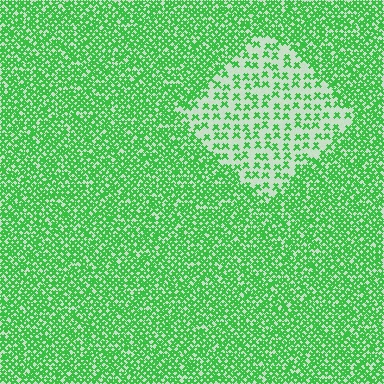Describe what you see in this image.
The image contains small green elements arranged at two different densities. A diamond-shaped region is visible where the elements are less densely packed than the surrounding area.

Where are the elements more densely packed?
The elements are more densely packed outside the diamond boundary.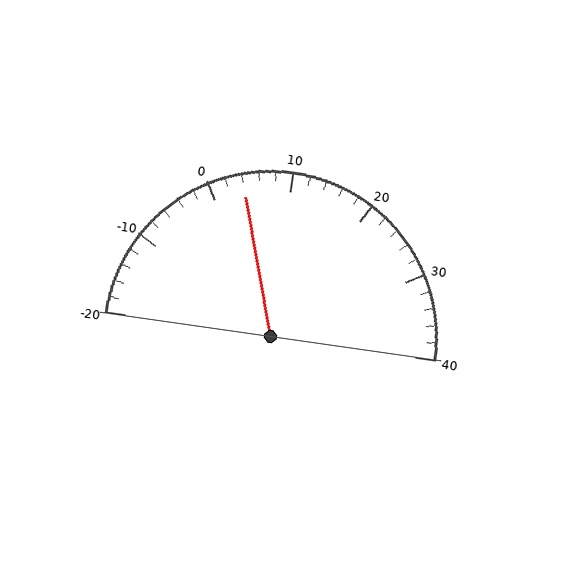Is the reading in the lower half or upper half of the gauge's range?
The reading is in the lower half of the range (-20 to 40).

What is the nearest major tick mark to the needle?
The nearest major tick mark is 0.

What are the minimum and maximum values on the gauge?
The gauge ranges from -20 to 40.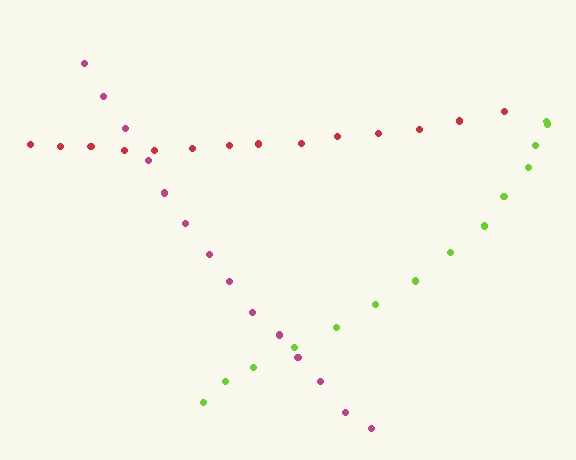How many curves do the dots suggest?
There are 3 distinct paths.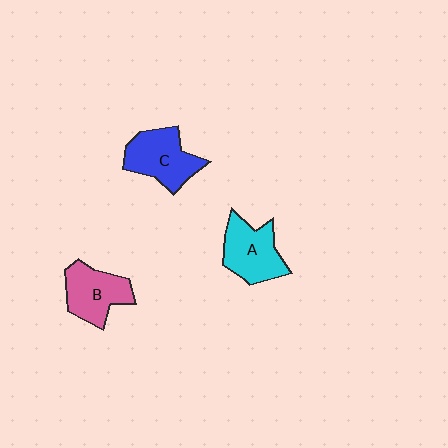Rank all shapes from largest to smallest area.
From largest to smallest: C (blue), A (cyan), B (pink).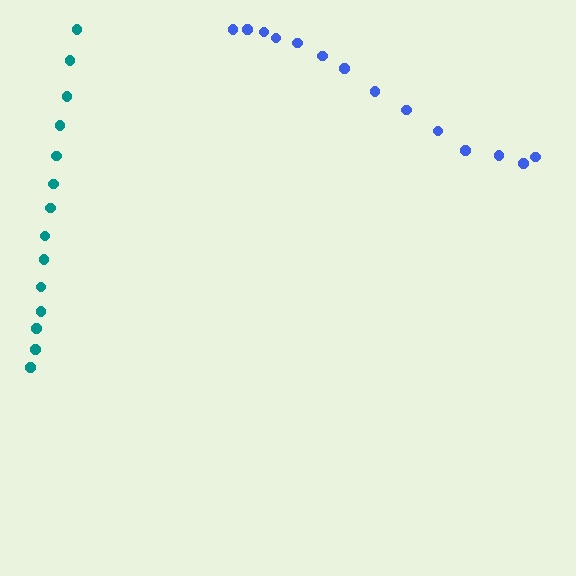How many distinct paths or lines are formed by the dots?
There are 2 distinct paths.